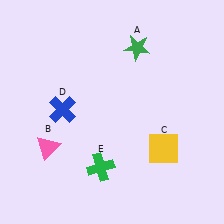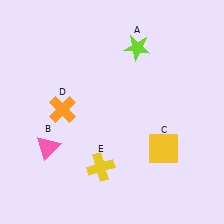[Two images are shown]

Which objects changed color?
A changed from green to lime. D changed from blue to orange. E changed from green to yellow.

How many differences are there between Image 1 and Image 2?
There are 3 differences between the two images.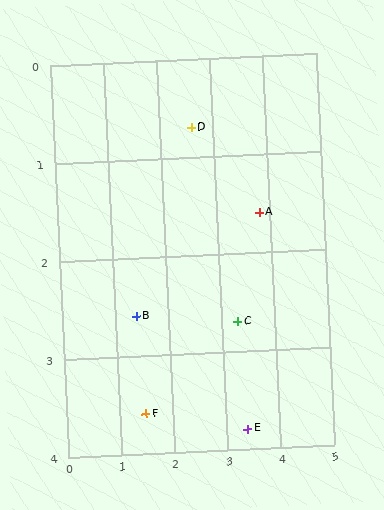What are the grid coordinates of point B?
Point B is at approximately (1.4, 2.6).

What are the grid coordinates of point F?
Point F is at approximately (1.5, 3.6).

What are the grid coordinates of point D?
Point D is at approximately (2.6, 0.7).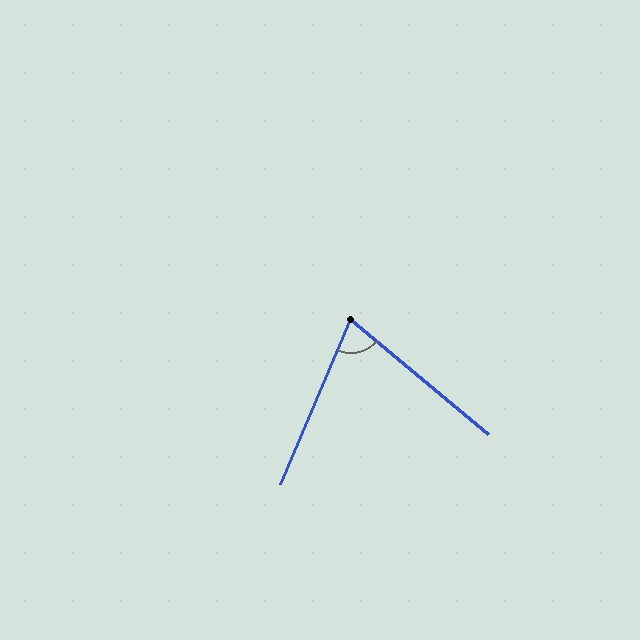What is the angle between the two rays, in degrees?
Approximately 73 degrees.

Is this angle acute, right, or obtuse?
It is acute.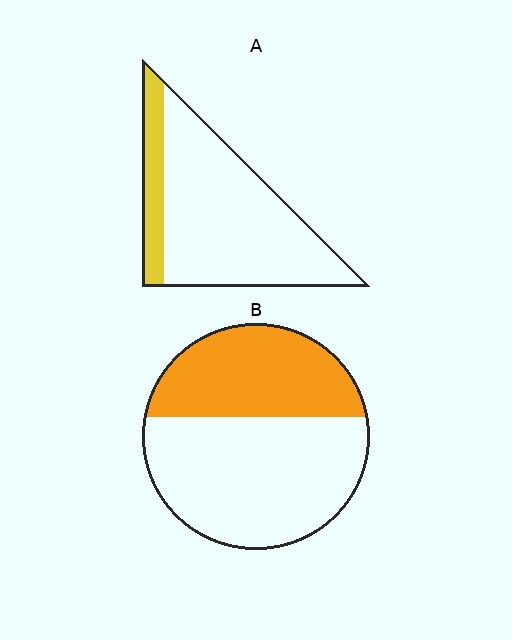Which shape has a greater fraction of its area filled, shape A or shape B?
Shape B.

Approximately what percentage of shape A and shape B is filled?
A is approximately 20% and B is approximately 40%.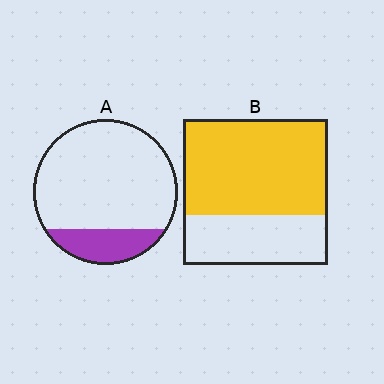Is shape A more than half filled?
No.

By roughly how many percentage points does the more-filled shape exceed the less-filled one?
By roughly 45 percentage points (B over A).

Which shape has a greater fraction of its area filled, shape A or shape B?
Shape B.